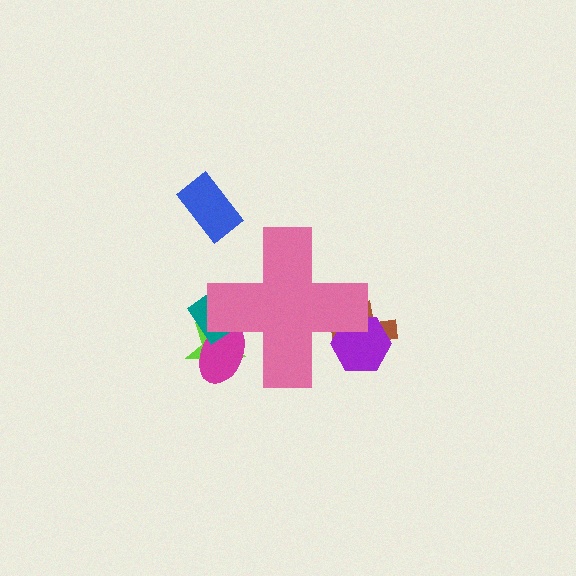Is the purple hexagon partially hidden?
Yes, the purple hexagon is partially hidden behind the pink cross.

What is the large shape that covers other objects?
A pink cross.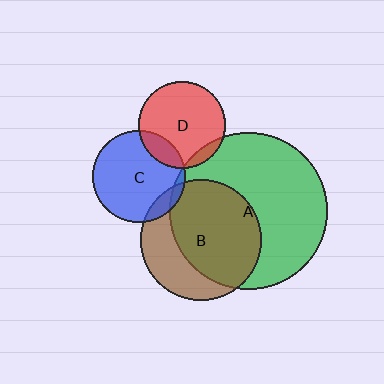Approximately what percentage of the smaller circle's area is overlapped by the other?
Approximately 65%.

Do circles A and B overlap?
Yes.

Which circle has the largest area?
Circle A (green).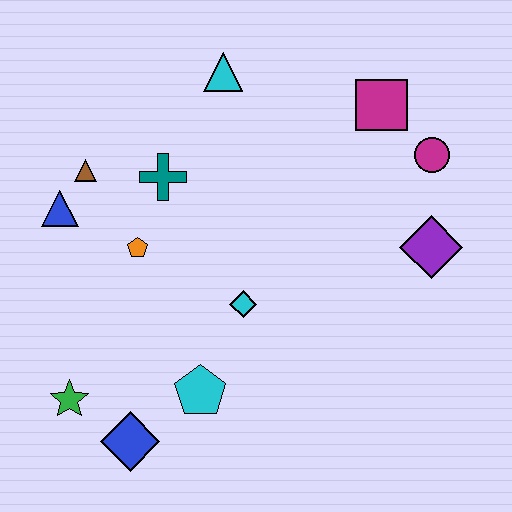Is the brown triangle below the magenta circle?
Yes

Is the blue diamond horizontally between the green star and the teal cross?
Yes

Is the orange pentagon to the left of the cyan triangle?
Yes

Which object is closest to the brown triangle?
The blue triangle is closest to the brown triangle.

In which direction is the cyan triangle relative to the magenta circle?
The cyan triangle is to the left of the magenta circle.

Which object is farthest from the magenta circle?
The green star is farthest from the magenta circle.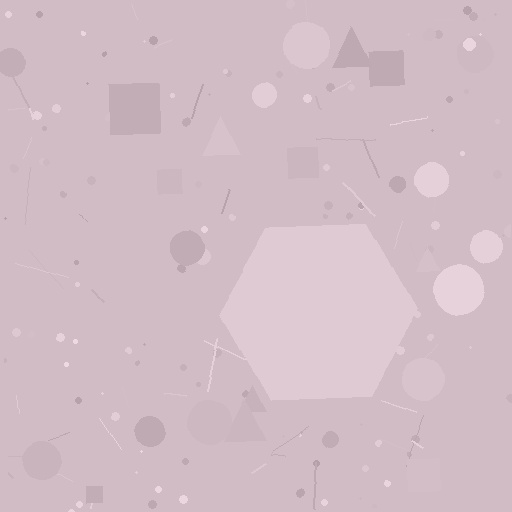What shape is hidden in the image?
A hexagon is hidden in the image.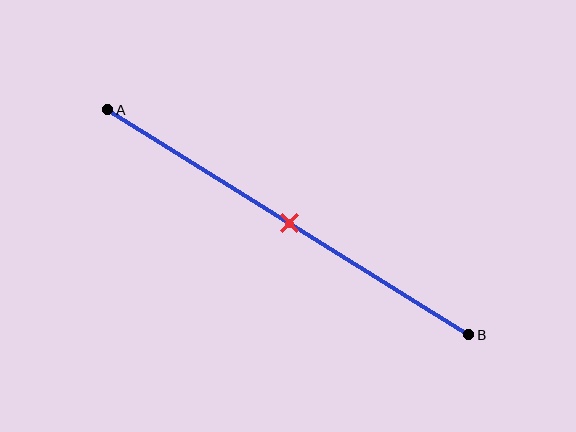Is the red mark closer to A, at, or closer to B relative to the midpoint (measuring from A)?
The red mark is approximately at the midpoint of segment AB.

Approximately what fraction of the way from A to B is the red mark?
The red mark is approximately 50% of the way from A to B.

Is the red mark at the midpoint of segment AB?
Yes, the mark is approximately at the midpoint.